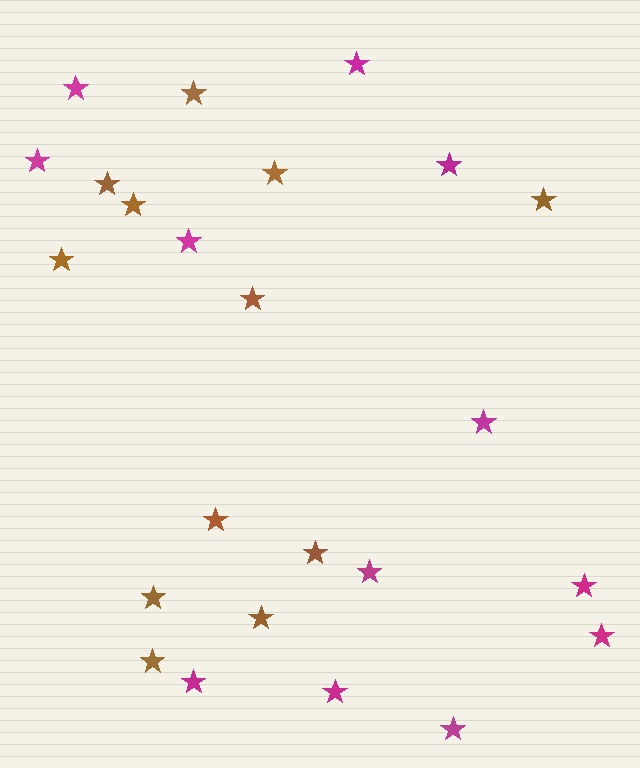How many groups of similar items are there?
There are 2 groups: one group of brown stars (12) and one group of magenta stars (12).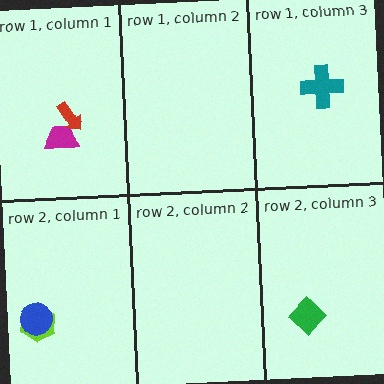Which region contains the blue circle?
The row 2, column 1 region.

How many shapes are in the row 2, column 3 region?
1.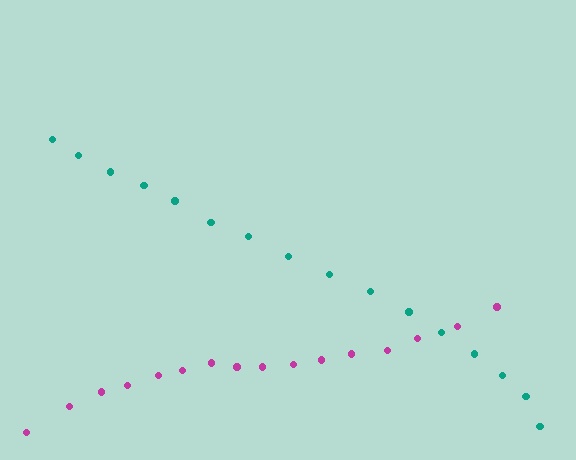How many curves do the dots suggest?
There are 2 distinct paths.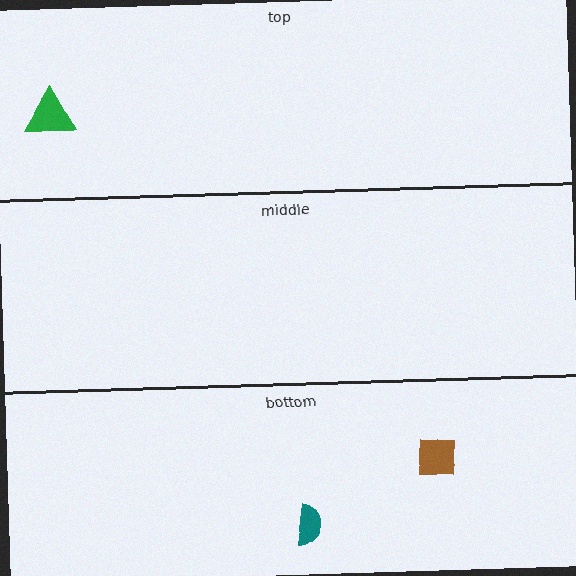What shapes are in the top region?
The green triangle.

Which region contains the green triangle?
The top region.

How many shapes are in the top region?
1.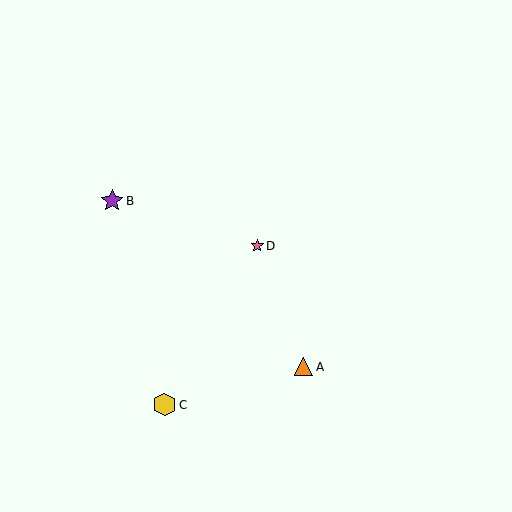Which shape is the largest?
The yellow hexagon (labeled C) is the largest.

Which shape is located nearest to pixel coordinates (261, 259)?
The pink star (labeled D) at (257, 246) is nearest to that location.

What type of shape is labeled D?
Shape D is a pink star.